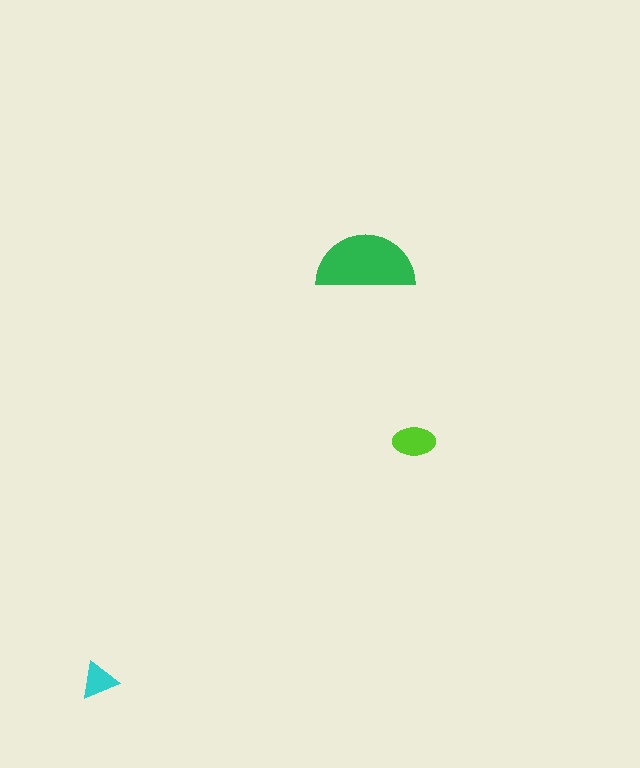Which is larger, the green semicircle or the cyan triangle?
The green semicircle.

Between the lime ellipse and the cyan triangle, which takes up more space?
The lime ellipse.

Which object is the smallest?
The cyan triangle.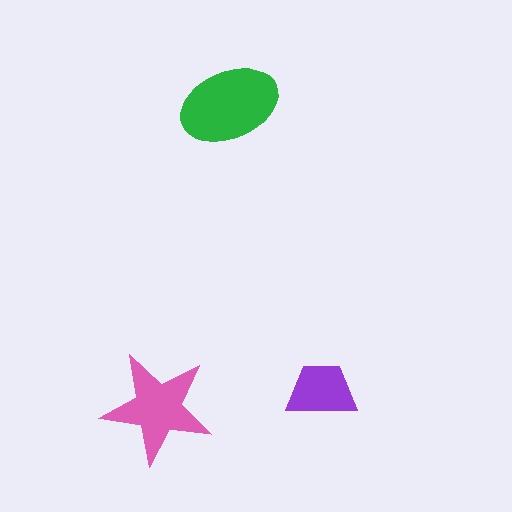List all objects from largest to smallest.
The green ellipse, the pink star, the purple trapezoid.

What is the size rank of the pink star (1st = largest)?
2nd.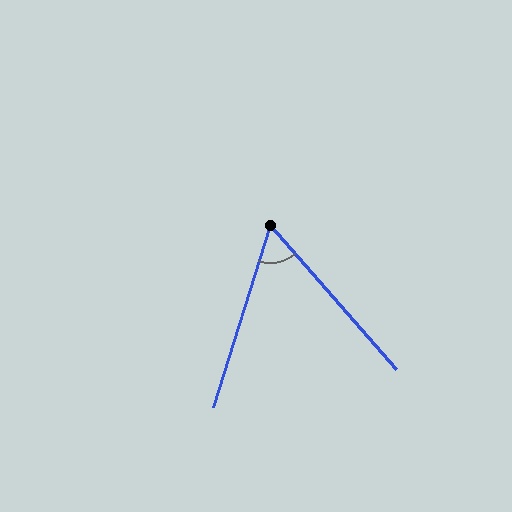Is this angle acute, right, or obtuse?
It is acute.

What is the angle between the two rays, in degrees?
Approximately 59 degrees.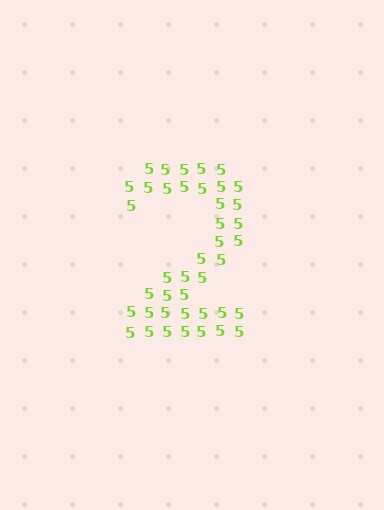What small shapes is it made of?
It is made of small digit 5's.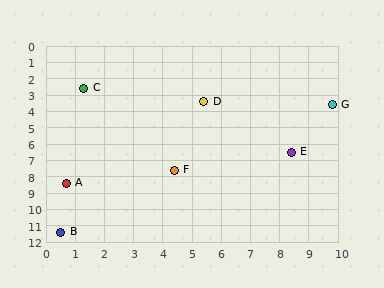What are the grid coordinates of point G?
Point G is at approximately (9.8, 3.6).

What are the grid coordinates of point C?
Point C is at approximately (1.3, 2.6).